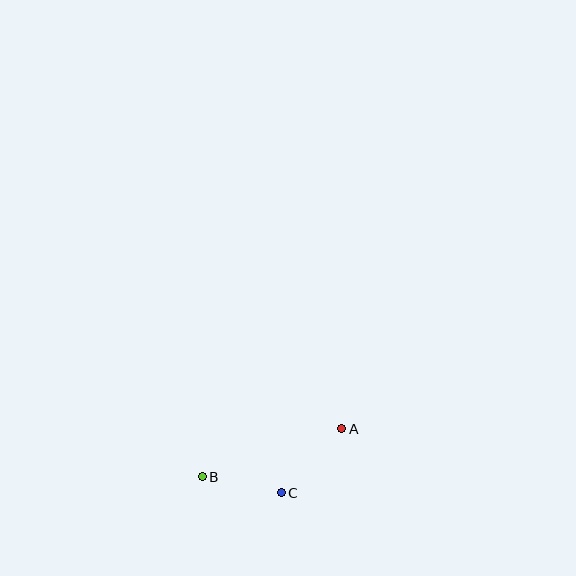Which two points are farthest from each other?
Points A and B are farthest from each other.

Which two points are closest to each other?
Points B and C are closest to each other.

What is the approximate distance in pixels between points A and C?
The distance between A and C is approximately 88 pixels.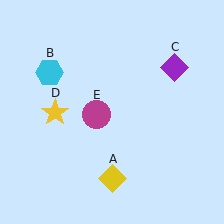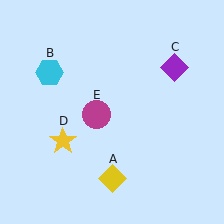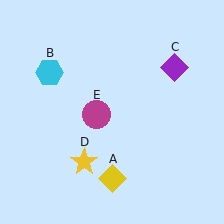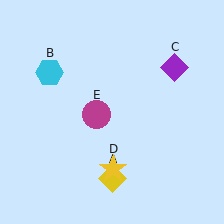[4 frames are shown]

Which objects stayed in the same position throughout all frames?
Yellow diamond (object A) and cyan hexagon (object B) and purple diamond (object C) and magenta circle (object E) remained stationary.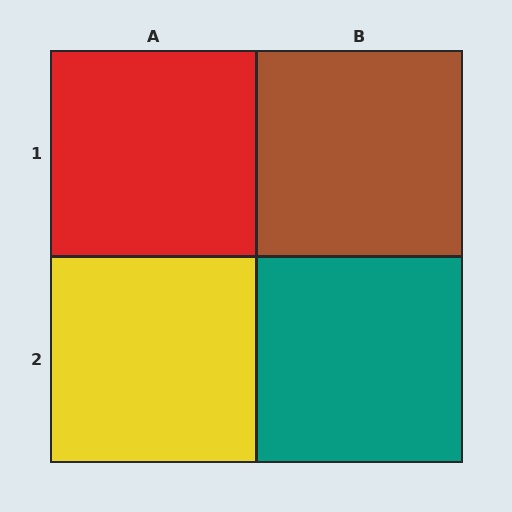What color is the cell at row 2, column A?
Yellow.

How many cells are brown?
1 cell is brown.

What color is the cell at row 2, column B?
Teal.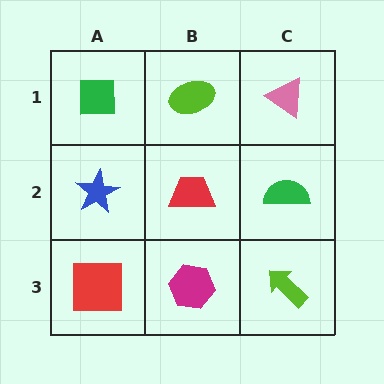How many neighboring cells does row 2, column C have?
3.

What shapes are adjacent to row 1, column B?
A red trapezoid (row 2, column B), a green square (row 1, column A), a pink triangle (row 1, column C).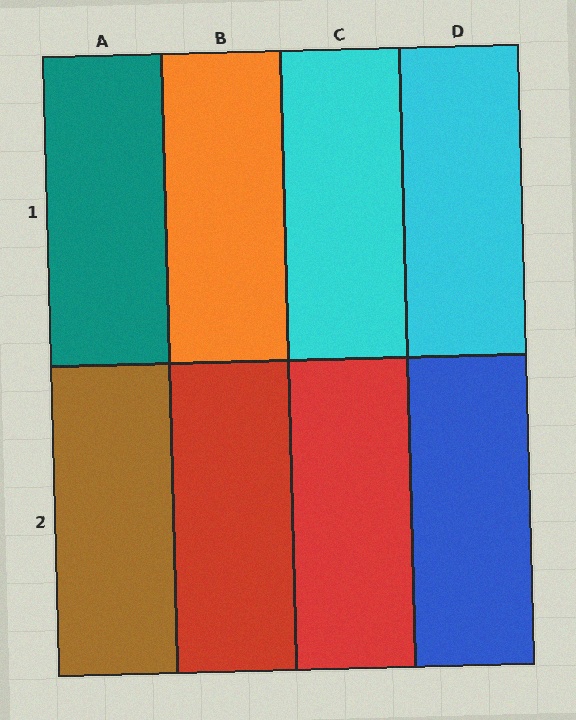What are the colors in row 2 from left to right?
Brown, red, red, blue.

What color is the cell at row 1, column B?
Orange.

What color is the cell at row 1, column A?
Teal.